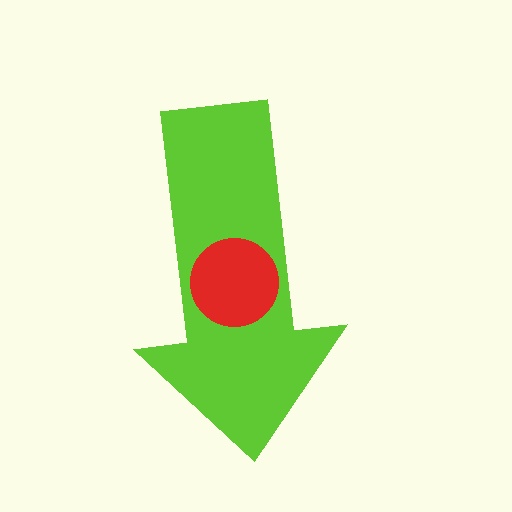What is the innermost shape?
The red circle.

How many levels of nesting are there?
2.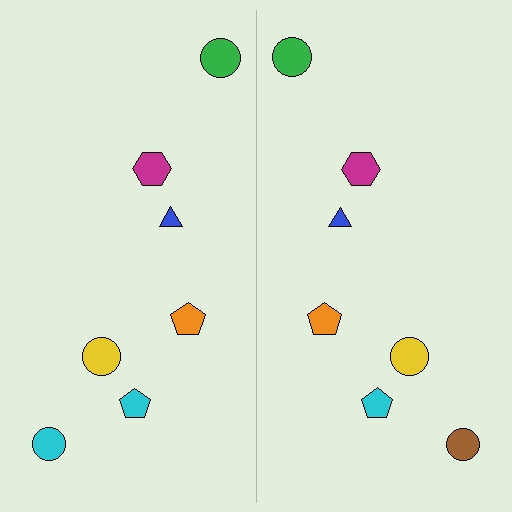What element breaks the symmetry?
The brown circle on the right side breaks the symmetry — its mirror counterpart is cyan.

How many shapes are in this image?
There are 14 shapes in this image.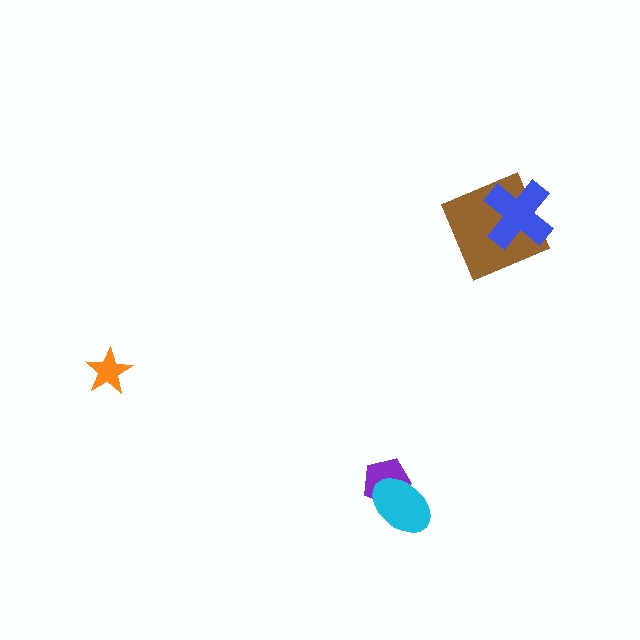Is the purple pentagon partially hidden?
Yes, it is partially covered by another shape.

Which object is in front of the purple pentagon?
The cyan ellipse is in front of the purple pentagon.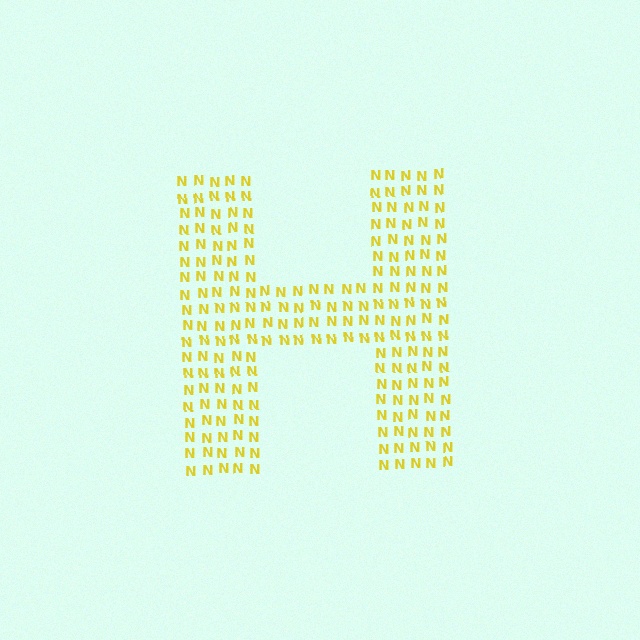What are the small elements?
The small elements are letter N's.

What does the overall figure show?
The overall figure shows the letter H.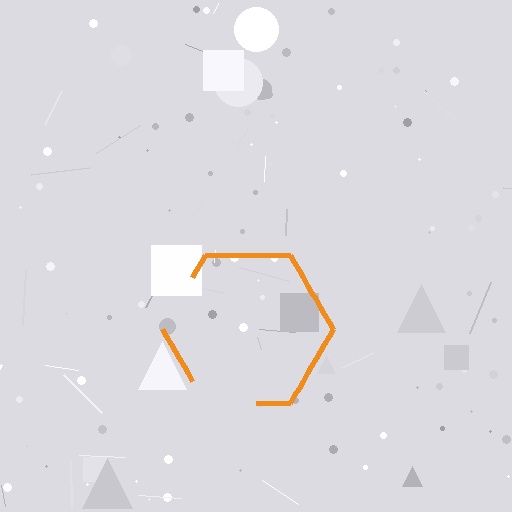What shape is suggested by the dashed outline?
The dashed outline suggests a hexagon.